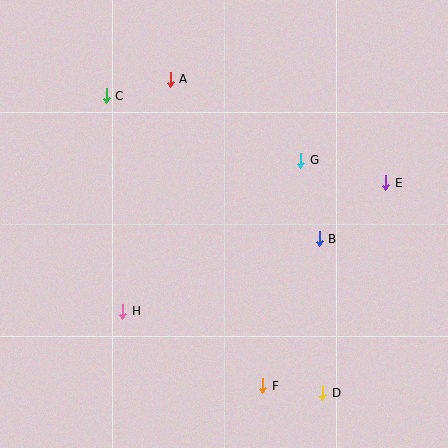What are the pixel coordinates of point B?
Point B is at (319, 239).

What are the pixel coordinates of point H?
Point H is at (123, 311).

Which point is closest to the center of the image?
Point B at (319, 239) is closest to the center.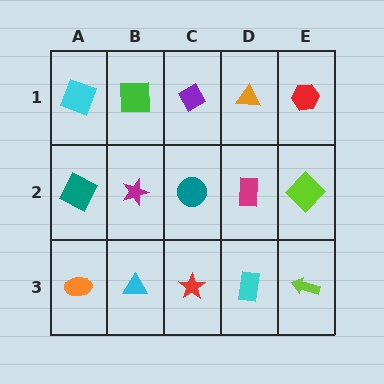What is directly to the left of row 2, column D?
A teal circle.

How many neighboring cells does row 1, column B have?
3.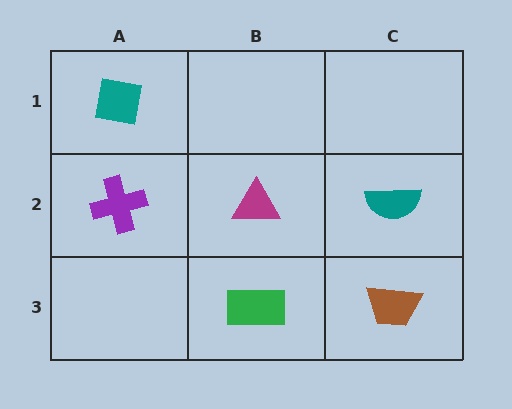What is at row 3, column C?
A brown trapezoid.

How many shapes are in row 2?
3 shapes.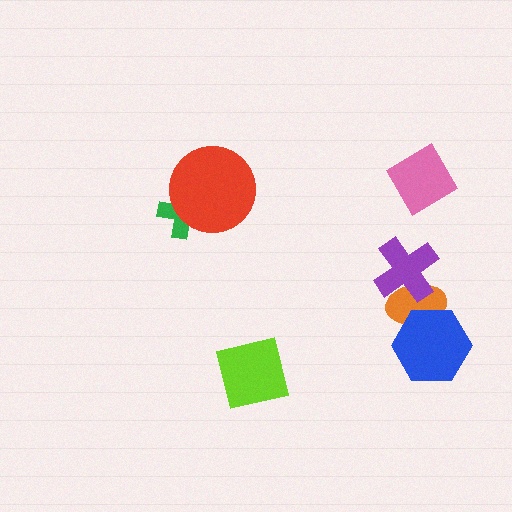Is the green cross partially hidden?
Yes, it is partially covered by another shape.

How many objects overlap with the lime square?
0 objects overlap with the lime square.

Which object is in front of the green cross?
The red circle is in front of the green cross.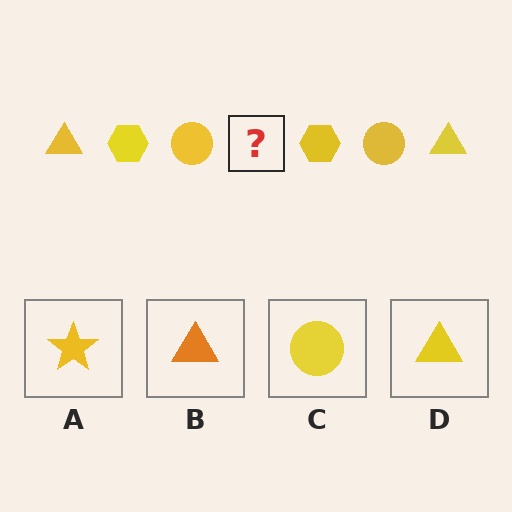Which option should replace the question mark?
Option D.